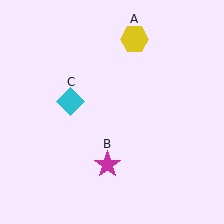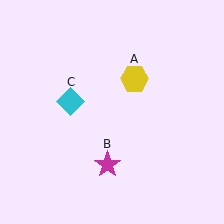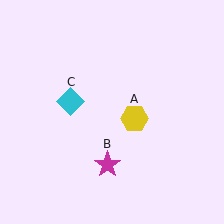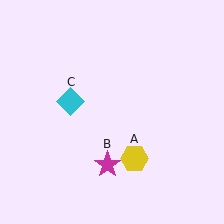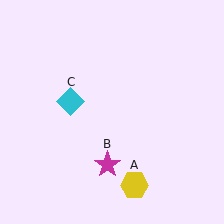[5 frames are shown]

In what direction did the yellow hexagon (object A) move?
The yellow hexagon (object A) moved down.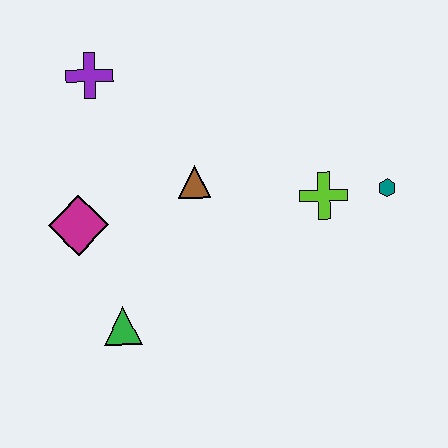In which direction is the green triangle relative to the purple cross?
The green triangle is below the purple cross.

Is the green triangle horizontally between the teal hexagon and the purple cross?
Yes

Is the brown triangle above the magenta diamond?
Yes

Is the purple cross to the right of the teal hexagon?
No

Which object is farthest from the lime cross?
The purple cross is farthest from the lime cross.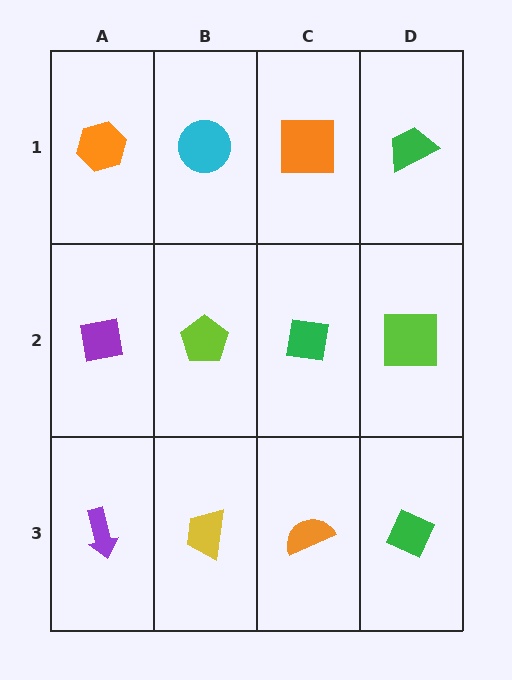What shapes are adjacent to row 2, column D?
A green trapezoid (row 1, column D), a green diamond (row 3, column D), a green square (row 2, column C).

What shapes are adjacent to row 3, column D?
A lime square (row 2, column D), an orange semicircle (row 3, column C).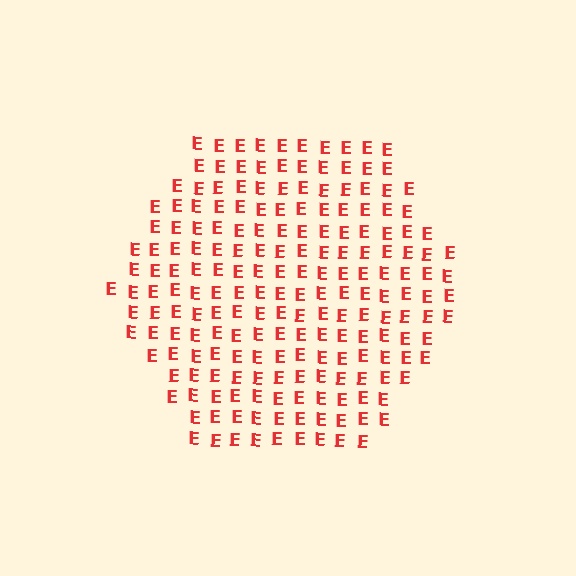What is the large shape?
The large shape is a hexagon.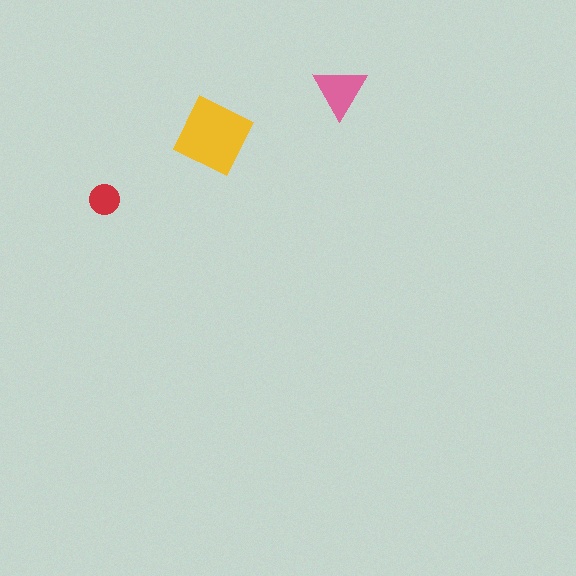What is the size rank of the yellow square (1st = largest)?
1st.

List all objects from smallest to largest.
The red circle, the pink triangle, the yellow square.